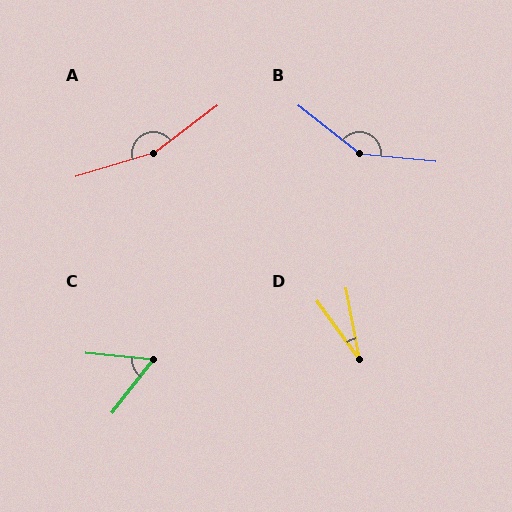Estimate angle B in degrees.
Approximately 148 degrees.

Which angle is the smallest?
D, at approximately 25 degrees.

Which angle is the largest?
A, at approximately 160 degrees.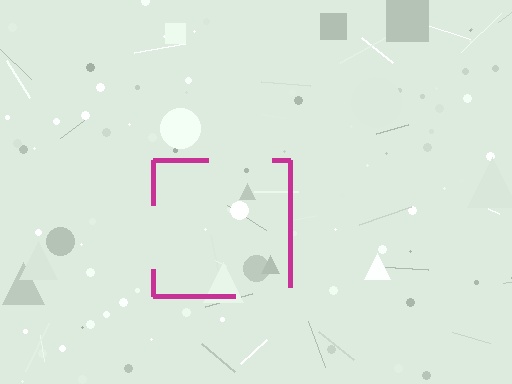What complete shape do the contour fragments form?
The contour fragments form a square.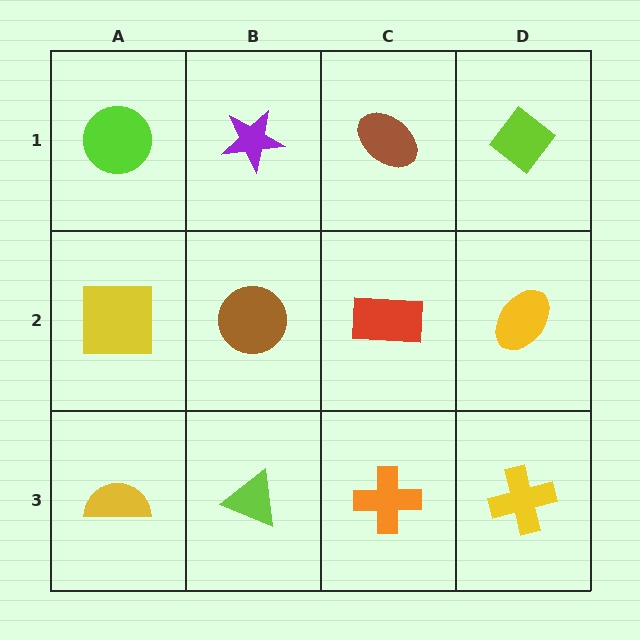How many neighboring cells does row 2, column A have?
3.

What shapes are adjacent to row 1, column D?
A yellow ellipse (row 2, column D), a brown ellipse (row 1, column C).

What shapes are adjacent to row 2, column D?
A lime diamond (row 1, column D), a yellow cross (row 3, column D), a red rectangle (row 2, column C).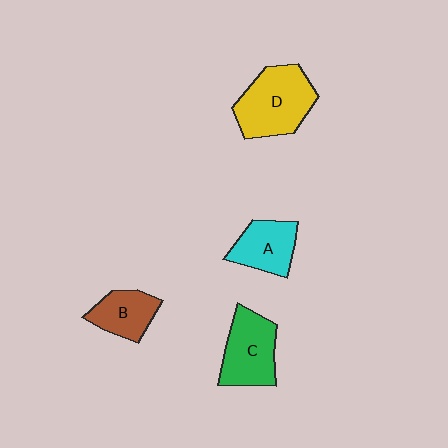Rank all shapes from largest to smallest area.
From largest to smallest: D (yellow), C (green), A (cyan), B (brown).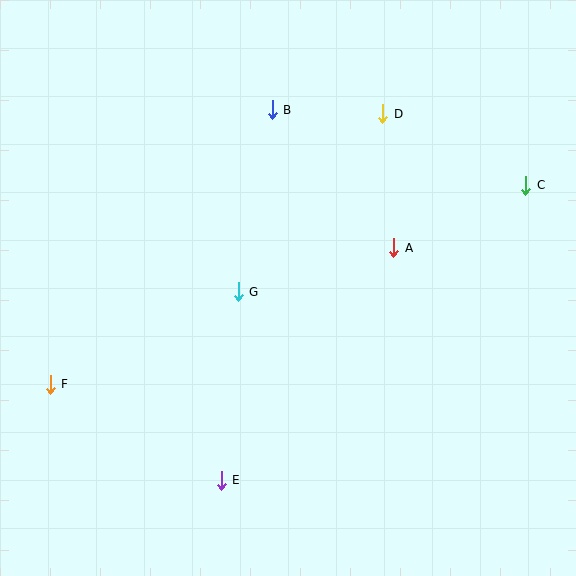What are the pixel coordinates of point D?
Point D is at (383, 114).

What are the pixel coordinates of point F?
Point F is at (50, 384).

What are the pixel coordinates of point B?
Point B is at (272, 110).